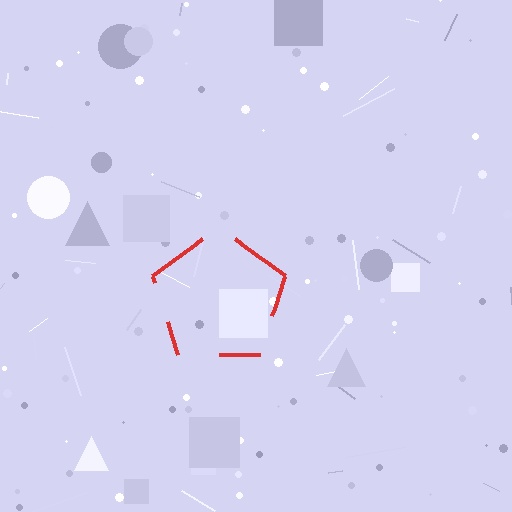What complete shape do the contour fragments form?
The contour fragments form a pentagon.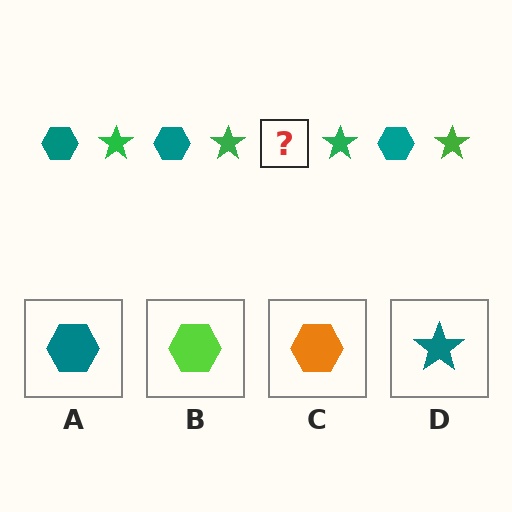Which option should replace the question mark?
Option A.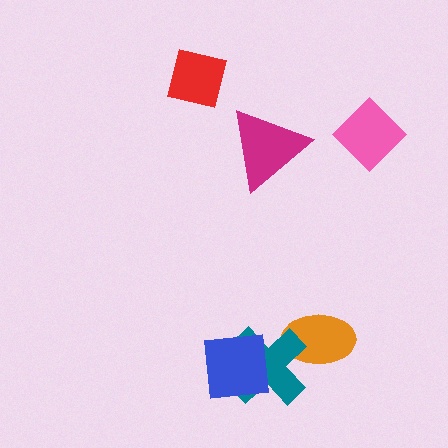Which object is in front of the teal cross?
The blue square is in front of the teal cross.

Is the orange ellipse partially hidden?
Yes, it is partially covered by another shape.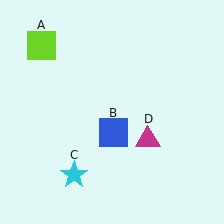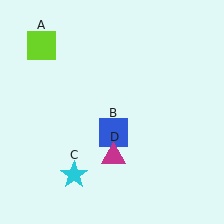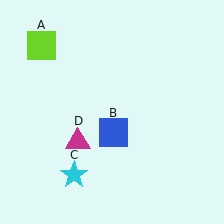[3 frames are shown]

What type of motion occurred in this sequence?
The magenta triangle (object D) rotated clockwise around the center of the scene.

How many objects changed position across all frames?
1 object changed position: magenta triangle (object D).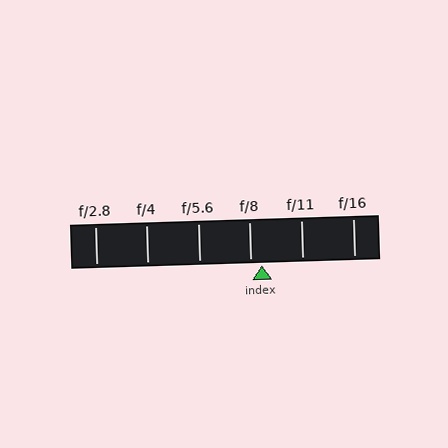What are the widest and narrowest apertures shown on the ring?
The widest aperture shown is f/2.8 and the narrowest is f/16.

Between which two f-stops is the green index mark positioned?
The index mark is between f/8 and f/11.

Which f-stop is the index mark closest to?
The index mark is closest to f/8.